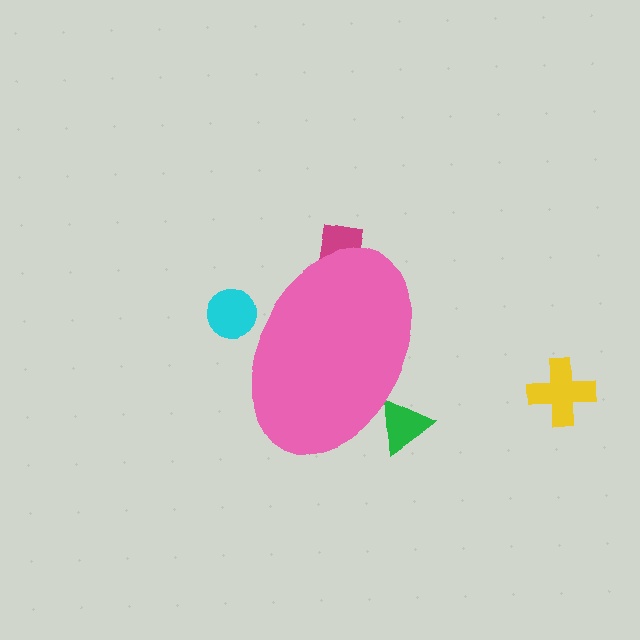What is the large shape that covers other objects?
A pink ellipse.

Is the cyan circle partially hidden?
Yes, the cyan circle is partially hidden behind the pink ellipse.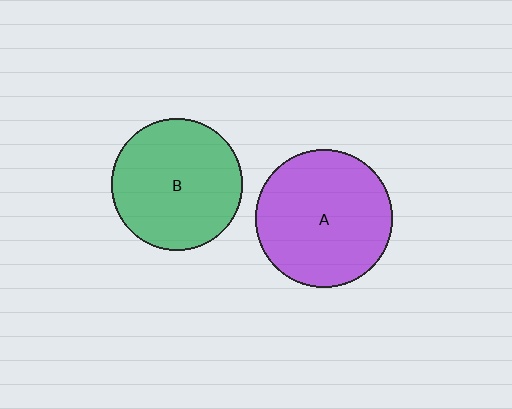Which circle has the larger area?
Circle A (purple).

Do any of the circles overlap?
No, none of the circles overlap.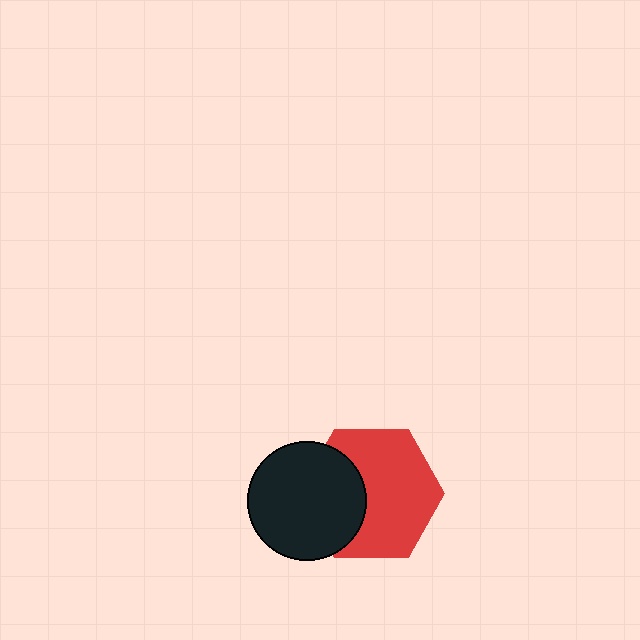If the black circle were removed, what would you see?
You would see the complete red hexagon.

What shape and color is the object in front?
The object in front is a black circle.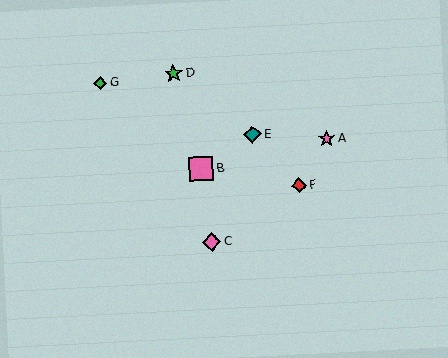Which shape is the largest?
The pink square (labeled B) is the largest.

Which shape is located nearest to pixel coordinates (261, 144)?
The teal diamond (labeled E) at (252, 134) is nearest to that location.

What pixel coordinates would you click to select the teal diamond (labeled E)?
Click at (252, 134) to select the teal diamond E.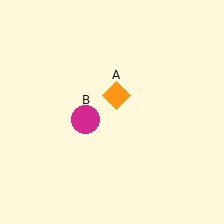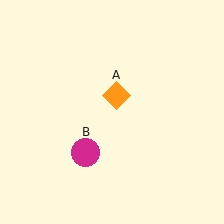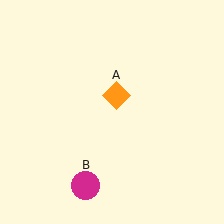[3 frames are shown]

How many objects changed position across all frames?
1 object changed position: magenta circle (object B).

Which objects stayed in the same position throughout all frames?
Orange diamond (object A) remained stationary.